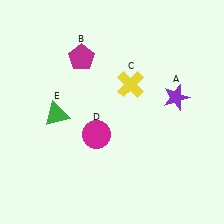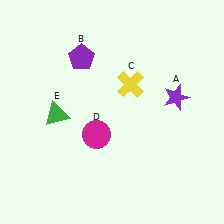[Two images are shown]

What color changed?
The pentagon (B) changed from magenta in Image 1 to purple in Image 2.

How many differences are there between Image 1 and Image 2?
There is 1 difference between the two images.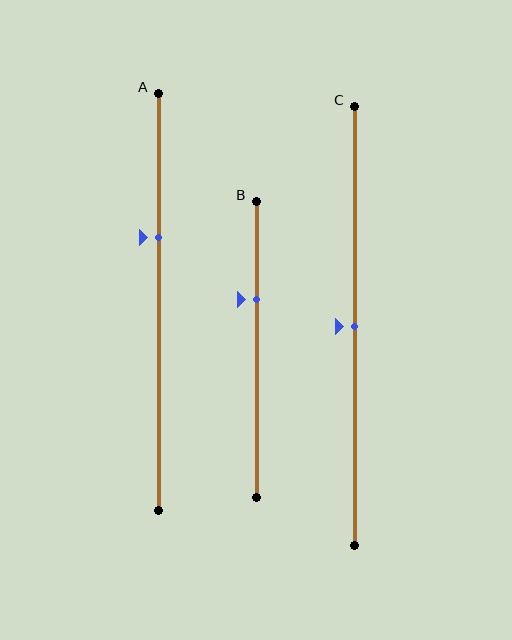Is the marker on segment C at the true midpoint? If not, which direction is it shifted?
Yes, the marker on segment C is at the true midpoint.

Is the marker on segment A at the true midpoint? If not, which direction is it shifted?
No, the marker on segment A is shifted upward by about 15% of the segment length.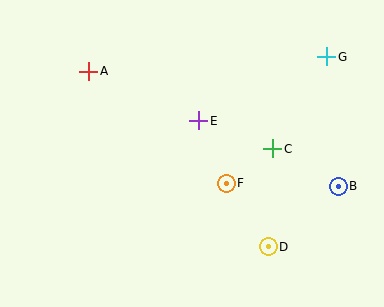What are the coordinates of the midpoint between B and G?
The midpoint between B and G is at (332, 121).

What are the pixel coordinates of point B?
Point B is at (338, 186).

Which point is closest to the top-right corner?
Point G is closest to the top-right corner.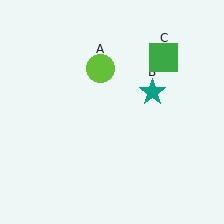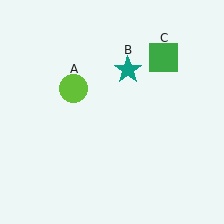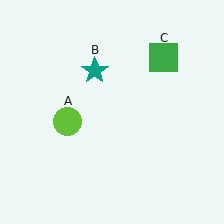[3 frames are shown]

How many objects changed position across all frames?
2 objects changed position: lime circle (object A), teal star (object B).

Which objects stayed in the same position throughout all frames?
Green square (object C) remained stationary.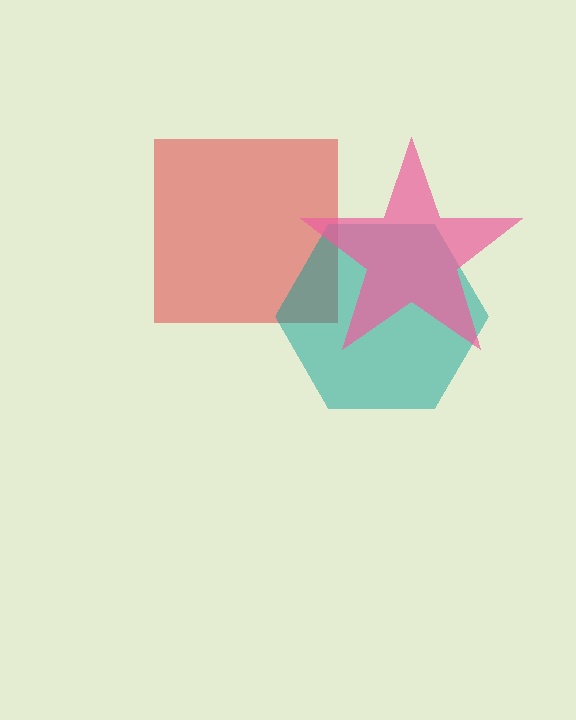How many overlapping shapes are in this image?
There are 3 overlapping shapes in the image.